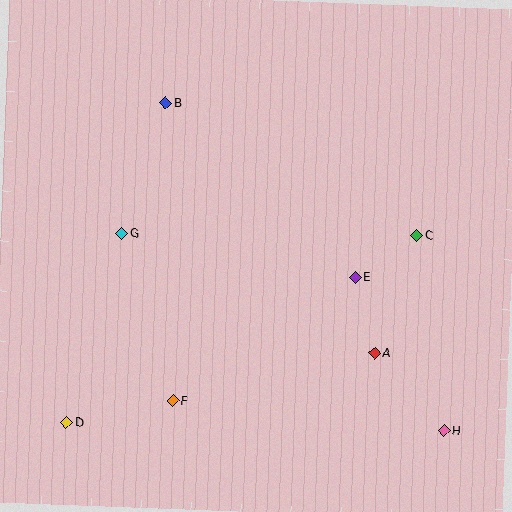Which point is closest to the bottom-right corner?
Point H is closest to the bottom-right corner.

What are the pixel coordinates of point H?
Point H is at (444, 430).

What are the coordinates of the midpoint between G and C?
The midpoint between G and C is at (269, 234).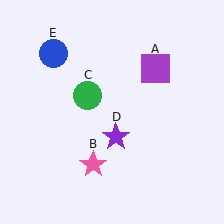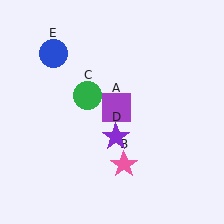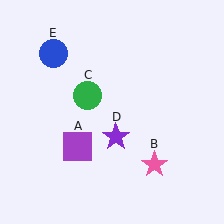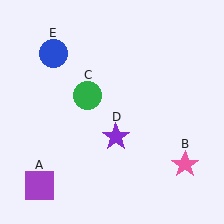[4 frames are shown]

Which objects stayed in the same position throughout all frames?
Green circle (object C) and purple star (object D) and blue circle (object E) remained stationary.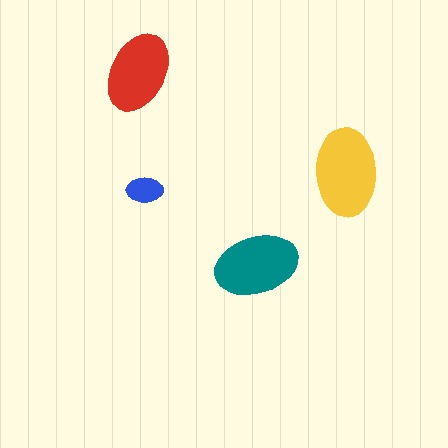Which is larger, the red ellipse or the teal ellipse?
The teal one.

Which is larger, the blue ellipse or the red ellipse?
The red one.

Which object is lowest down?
The teal ellipse is bottommost.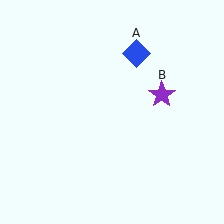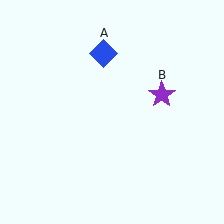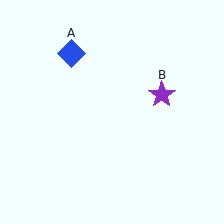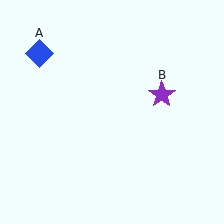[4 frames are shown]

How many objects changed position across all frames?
1 object changed position: blue diamond (object A).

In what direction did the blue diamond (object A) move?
The blue diamond (object A) moved left.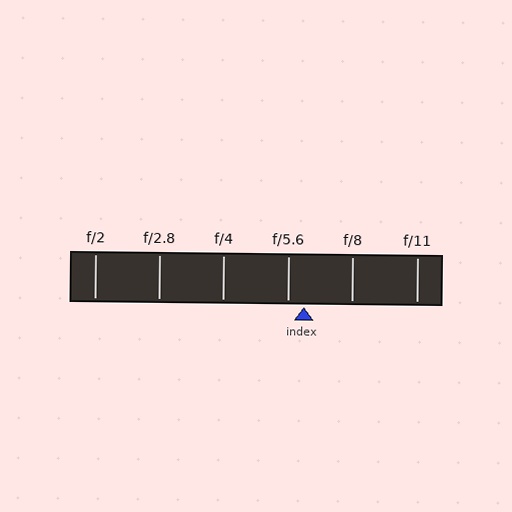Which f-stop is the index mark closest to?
The index mark is closest to f/5.6.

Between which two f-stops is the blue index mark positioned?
The index mark is between f/5.6 and f/8.